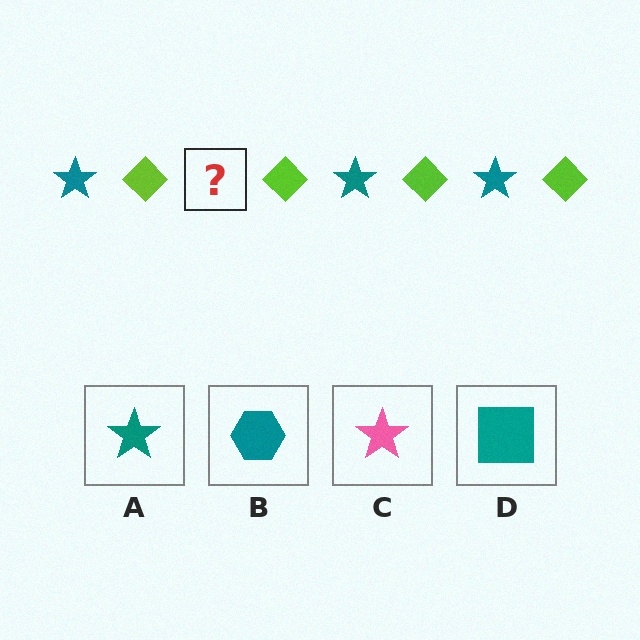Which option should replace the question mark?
Option A.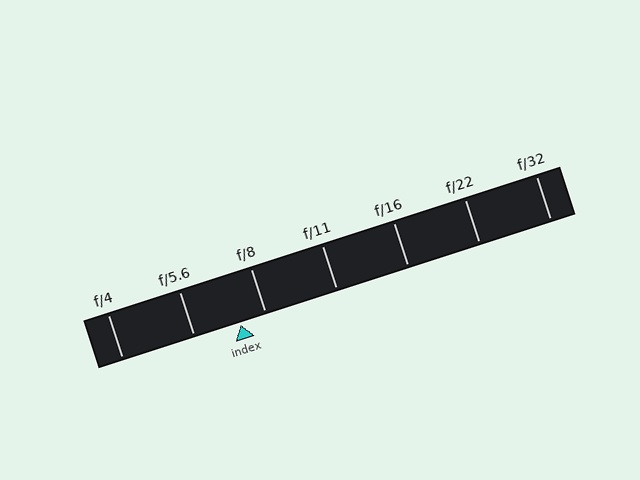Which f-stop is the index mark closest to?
The index mark is closest to f/8.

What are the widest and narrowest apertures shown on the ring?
The widest aperture shown is f/4 and the narrowest is f/32.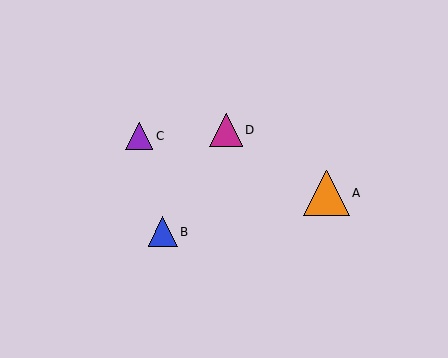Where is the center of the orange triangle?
The center of the orange triangle is at (327, 193).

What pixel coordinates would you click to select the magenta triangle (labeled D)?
Click at (226, 130) to select the magenta triangle D.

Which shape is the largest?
The orange triangle (labeled A) is the largest.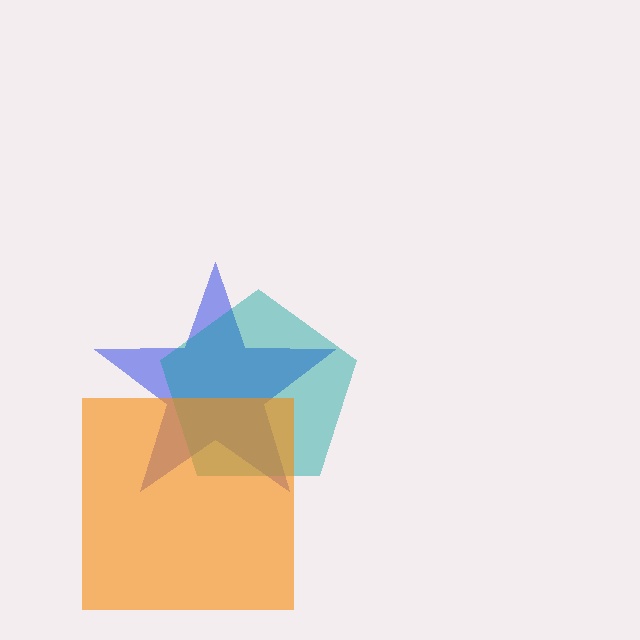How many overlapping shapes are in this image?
There are 3 overlapping shapes in the image.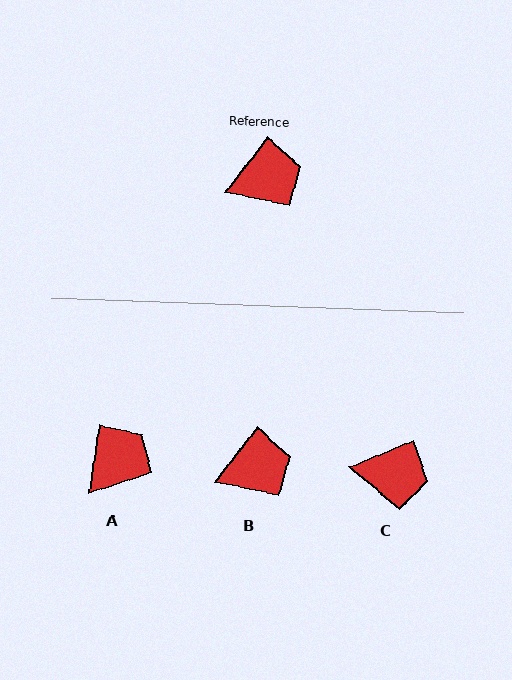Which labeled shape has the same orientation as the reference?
B.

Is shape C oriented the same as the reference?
No, it is off by about 29 degrees.